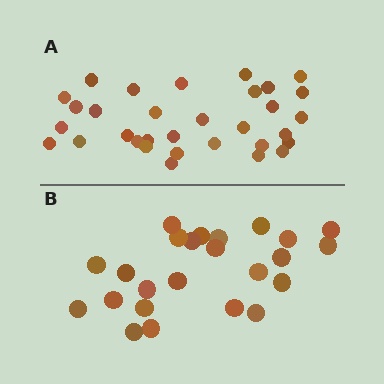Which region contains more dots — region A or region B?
Region A (the top region) has more dots.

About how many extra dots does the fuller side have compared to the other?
Region A has roughly 8 or so more dots than region B.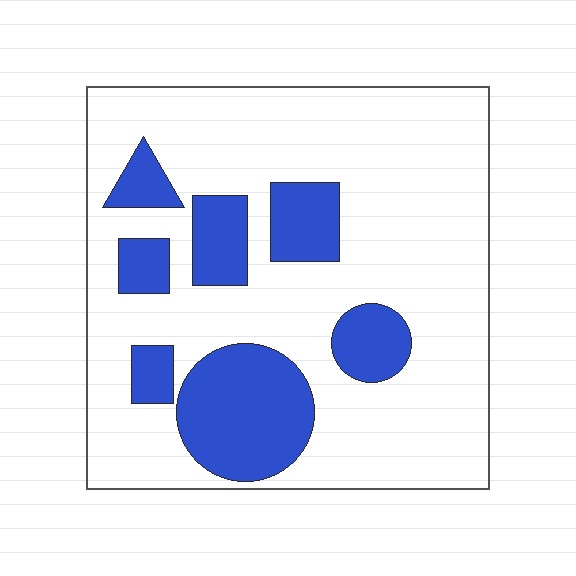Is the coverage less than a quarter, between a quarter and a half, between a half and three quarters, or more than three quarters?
Less than a quarter.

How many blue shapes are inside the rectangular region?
7.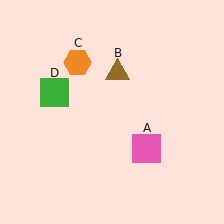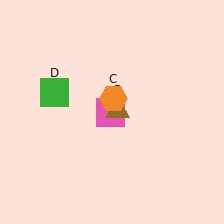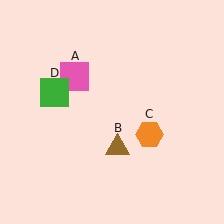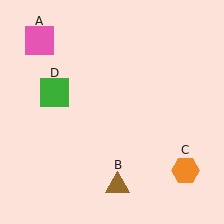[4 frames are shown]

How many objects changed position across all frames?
3 objects changed position: pink square (object A), brown triangle (object B), orange hexagon (object C).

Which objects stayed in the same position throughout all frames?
Green square (object D) remained stationary.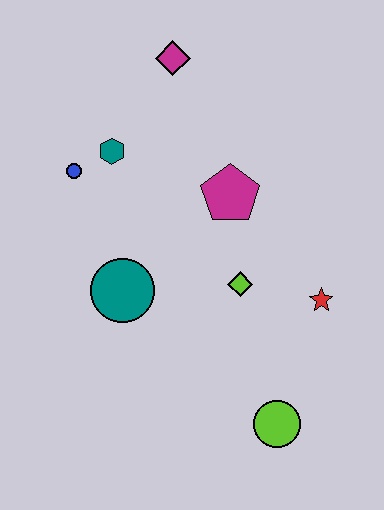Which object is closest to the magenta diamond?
The teal hexagon is closest to the magenta diamond.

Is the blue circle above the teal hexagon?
No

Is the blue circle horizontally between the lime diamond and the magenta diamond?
No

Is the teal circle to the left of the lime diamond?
Yes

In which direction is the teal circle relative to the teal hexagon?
The teal circle is below the teal hexagon.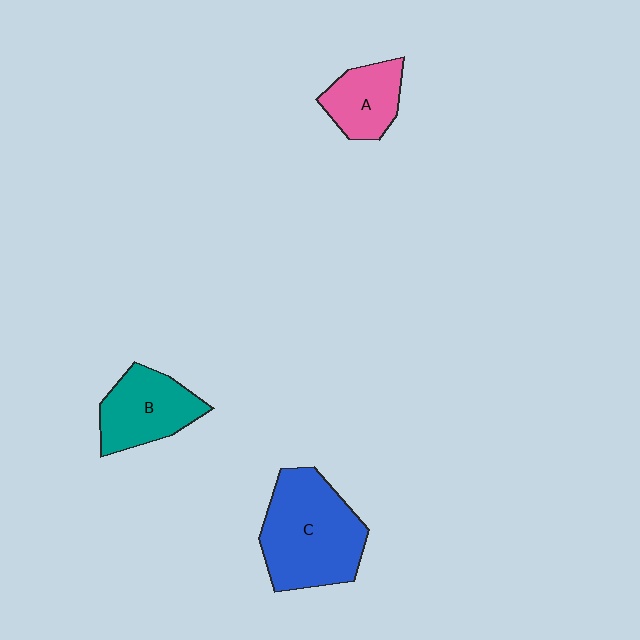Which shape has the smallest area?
Shape A (pink).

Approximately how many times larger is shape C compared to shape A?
Approximately 2.0 times.